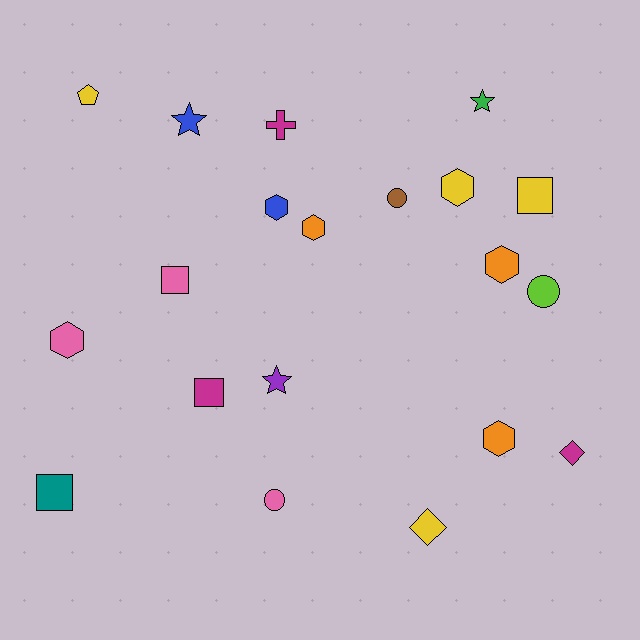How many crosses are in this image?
There is 1 cross.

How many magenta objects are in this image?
There are 3 magenta objects.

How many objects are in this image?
There are 20 objects.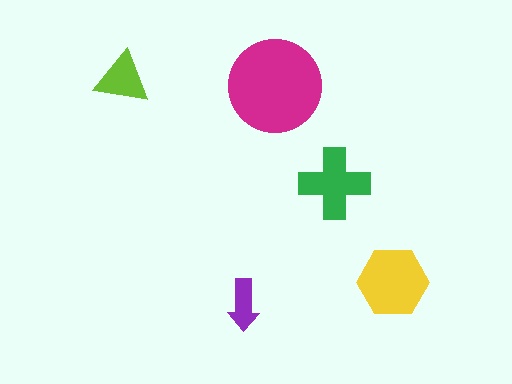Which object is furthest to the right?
The yellow hexagon is rightmost.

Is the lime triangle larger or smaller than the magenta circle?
Smaller.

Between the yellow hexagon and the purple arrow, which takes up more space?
The yellow hexagon.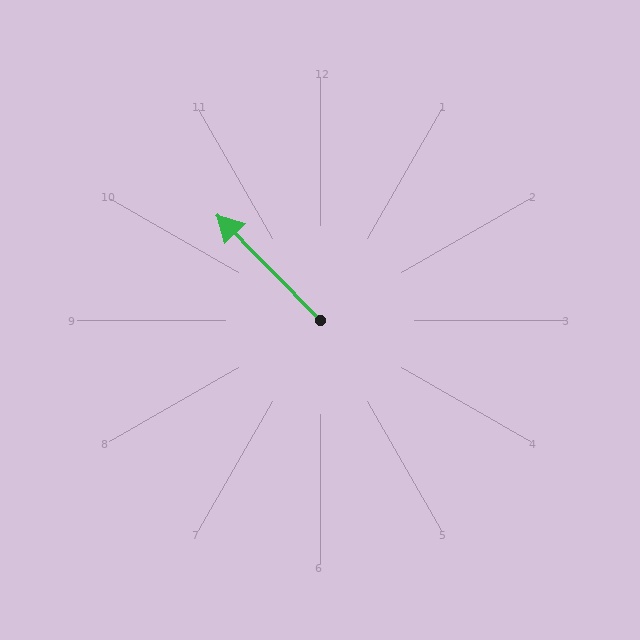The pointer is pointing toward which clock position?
Roughly 11 o'clock.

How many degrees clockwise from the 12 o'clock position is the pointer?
Approximately 315 degrees.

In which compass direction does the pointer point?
Northwest.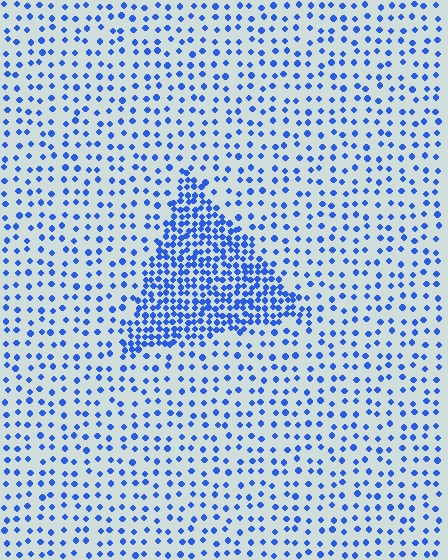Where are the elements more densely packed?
The elements are more densely packed inside the triangle boundary.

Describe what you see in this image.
The image contains small blue elements arranged at two different densities. A triangle-shaped region is visible where the elements are more densely packed than the surrounding area.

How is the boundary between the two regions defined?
The boundary is defined by a change in element density (approximately 2.7x ratio). All elements are the same color, size, and shape.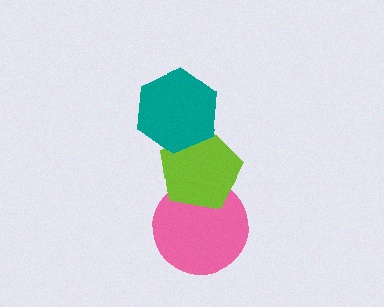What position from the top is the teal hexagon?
The teal hexagon is 1st from the top.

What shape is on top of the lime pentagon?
The teal hexagon is on top of the lime pentagon.